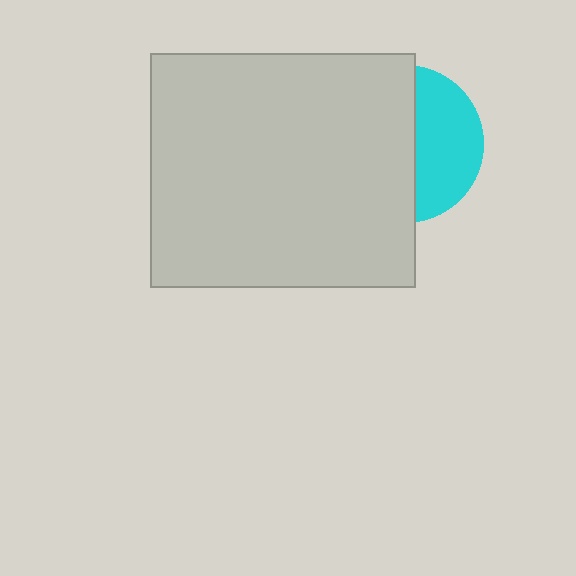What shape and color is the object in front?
The object in front is a light gray rectangle.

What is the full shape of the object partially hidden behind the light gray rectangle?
The partially hidden object is a cyan circle.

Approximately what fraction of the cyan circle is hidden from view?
Roughly 59% of the cyan circle is hidden behind the light gray rectangle.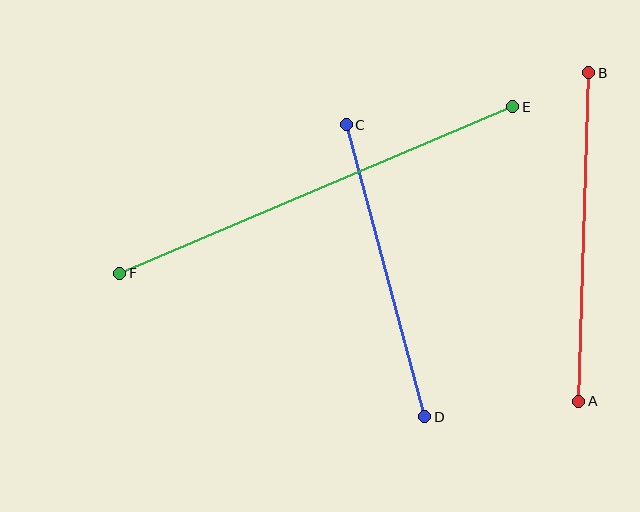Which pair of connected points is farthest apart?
Points E and F are farthest apart.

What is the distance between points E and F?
The distance is approximately 427 pixels.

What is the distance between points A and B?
The distance is approximately 329 pixels.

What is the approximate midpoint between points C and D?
The midpoint is at approximately (386, 271) pixels.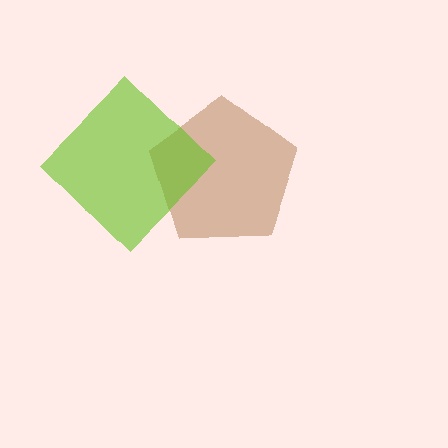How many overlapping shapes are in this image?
There are 2 overlapping shapes in the image.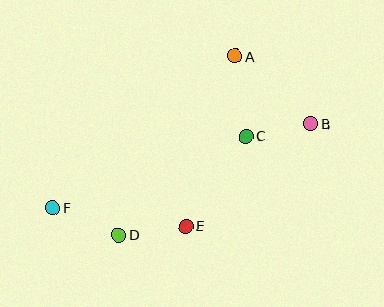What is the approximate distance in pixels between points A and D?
The distance between A and D is approximately 213 pixels.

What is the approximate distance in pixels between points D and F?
The distance between D and F is approximately 71 pixels.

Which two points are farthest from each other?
Points B and F are farthest from each other.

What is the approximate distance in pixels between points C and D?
The distance between C and D is approximately 161 pixels.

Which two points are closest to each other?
Points B and C are closest to each other.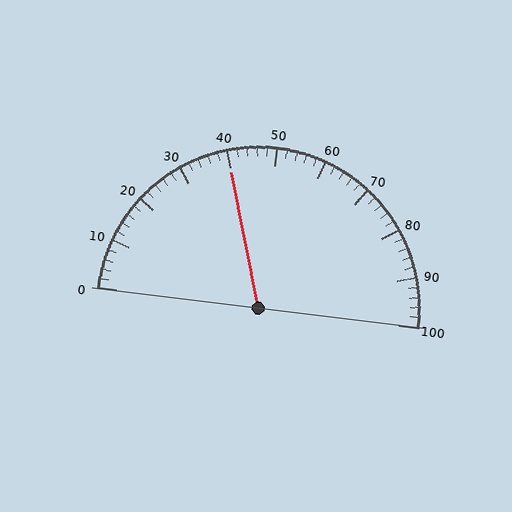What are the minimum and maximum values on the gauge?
The gauge ranges from 0 to 100.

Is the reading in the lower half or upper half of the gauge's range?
The reading is in the lower half of the range (0 to 100).